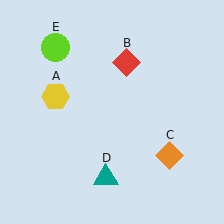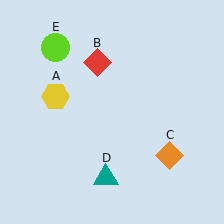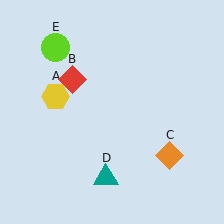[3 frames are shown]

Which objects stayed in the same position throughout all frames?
Yellow hexagon (object A) and orange diamond (object C) and teal triangle (object D) and lime circle (object E) remained stationary.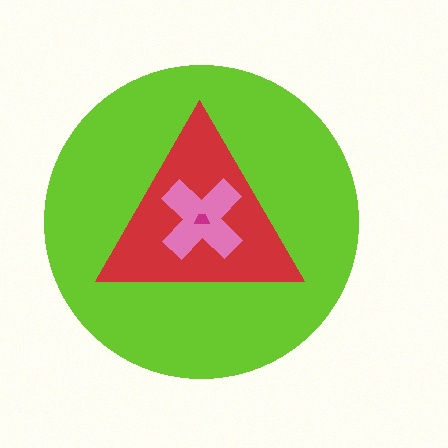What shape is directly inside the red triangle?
The pink cross.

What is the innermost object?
The magenta trapezoid.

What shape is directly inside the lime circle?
The red triangle.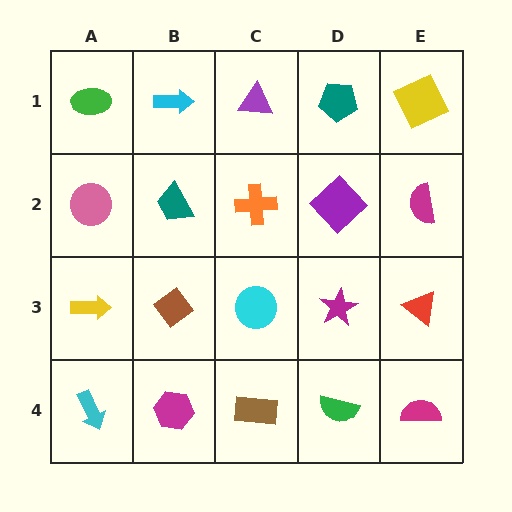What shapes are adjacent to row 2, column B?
A cyan arrow (row 1, column B), a brown diamond (row 3, column B), a pink circle (row 2, column A), an orange cross (row 2, column C).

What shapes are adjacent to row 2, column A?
A green ellipse (row 1, column A), a yellow arrow (row 3, column A), a teal trapezoid (row 2, column B).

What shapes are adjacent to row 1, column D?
A purple diamond (row 2, column D), a purple triangle (row 1, column C), a yellow square (row 1, column E).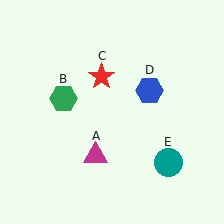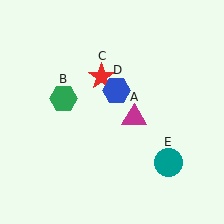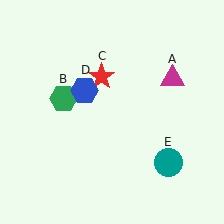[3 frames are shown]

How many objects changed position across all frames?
2 objects changed position: magenta triangle (object A), blue hexagon (object D).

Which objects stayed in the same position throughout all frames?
Green hexagon (object B) and red star (object C) and teal circle (object E) remained stationary.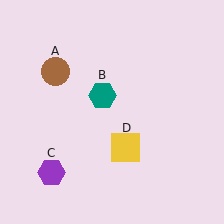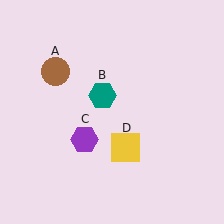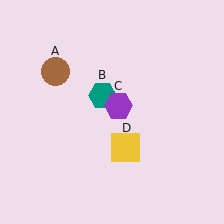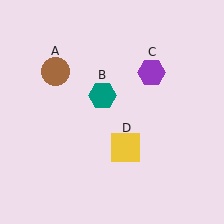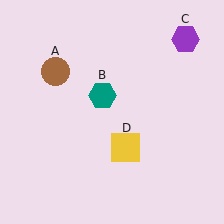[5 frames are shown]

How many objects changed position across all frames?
1 object changed position: purple hexagon (object C).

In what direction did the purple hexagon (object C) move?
The purple hexagon (object C) moved up and to the right.